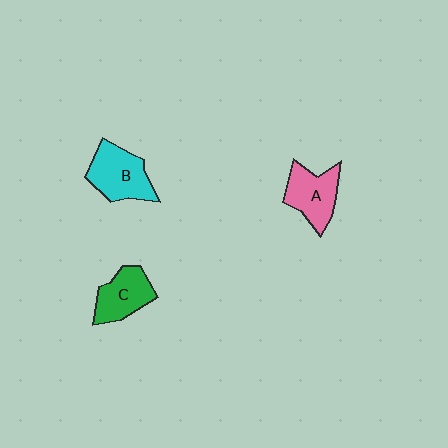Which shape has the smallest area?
Shape C (green).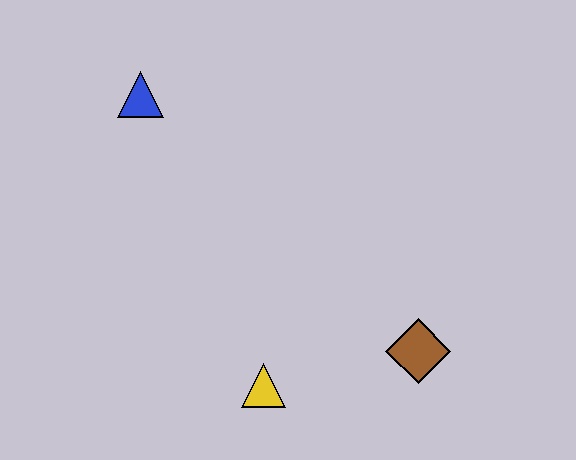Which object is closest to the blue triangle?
The yellow triangle is closest to the blue triangle.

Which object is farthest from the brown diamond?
The blue triangle is farthest from the brown diamond.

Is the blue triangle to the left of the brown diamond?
Yes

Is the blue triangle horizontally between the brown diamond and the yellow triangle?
No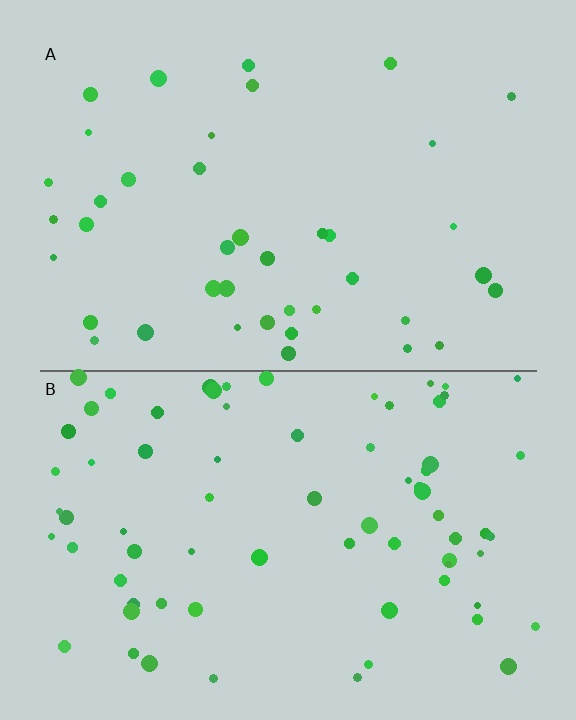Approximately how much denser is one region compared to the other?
Approximately 1.8× — region B over region A.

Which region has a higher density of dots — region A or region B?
B (the bottom).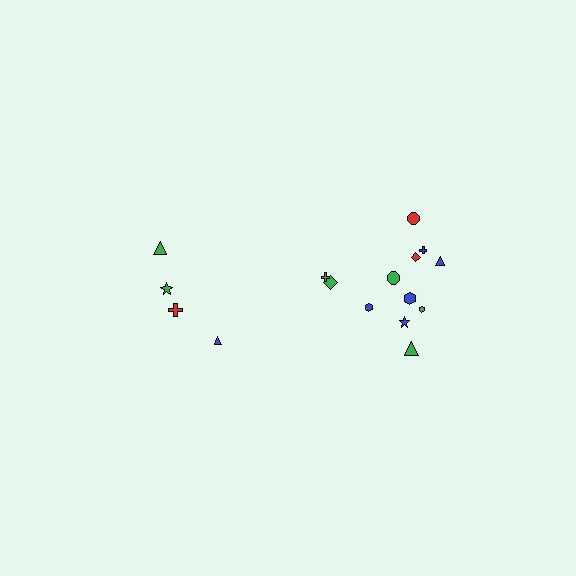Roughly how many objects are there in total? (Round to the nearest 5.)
Roughly 15 objects in total.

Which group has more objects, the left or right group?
The right group.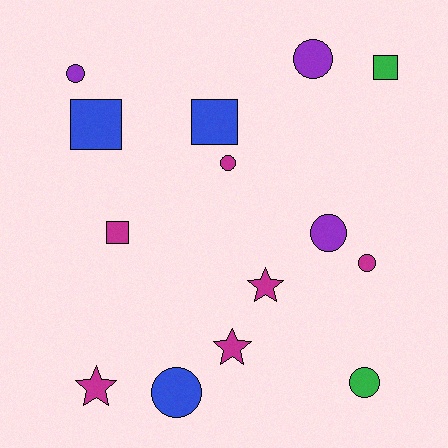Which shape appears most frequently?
Circle, with 7 objects.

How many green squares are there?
There is 1 green square.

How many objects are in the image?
There are 14 objects.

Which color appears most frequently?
Magenta, with 6 objects.